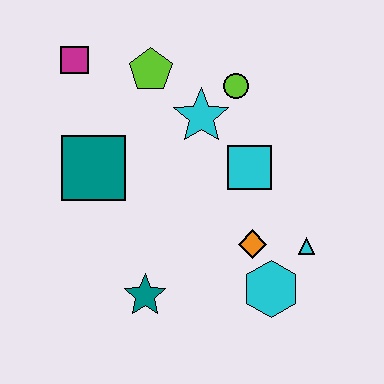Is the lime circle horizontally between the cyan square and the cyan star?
Yes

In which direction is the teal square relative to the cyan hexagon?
The teal square is to the left of the cyan hexagon.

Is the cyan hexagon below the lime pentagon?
Yes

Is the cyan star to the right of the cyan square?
No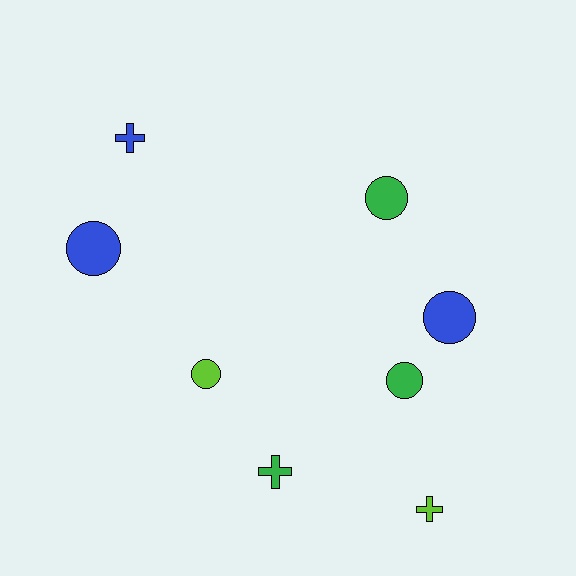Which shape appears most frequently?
Circle, with 5 objects.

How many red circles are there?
There are no red circles.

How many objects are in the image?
There are 8 objects.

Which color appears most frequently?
Blue, with 3 objects.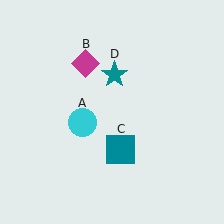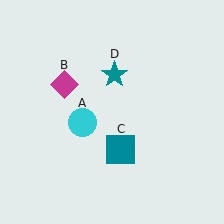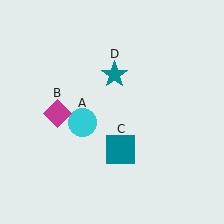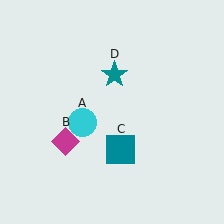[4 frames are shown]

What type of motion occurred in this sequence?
The magenta diamond (object B) rotated counterclockwise around the center of the scene.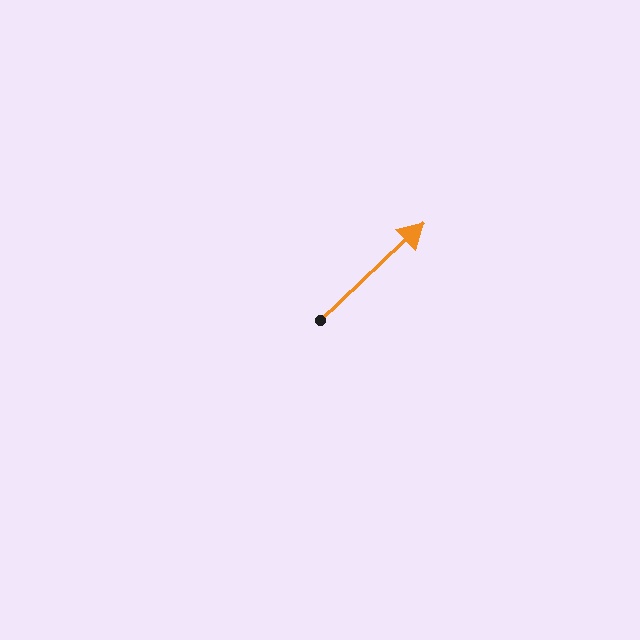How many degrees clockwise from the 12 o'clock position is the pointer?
Approximately 47 degrees.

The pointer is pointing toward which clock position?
Roughly 2 o'clock.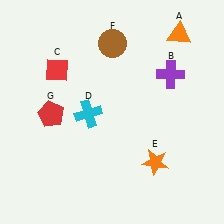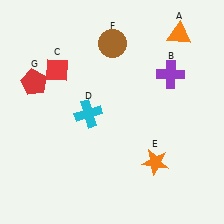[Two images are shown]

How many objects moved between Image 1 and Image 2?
1 object moved between the two images.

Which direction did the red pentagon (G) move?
The red pentagon (G) moved up.